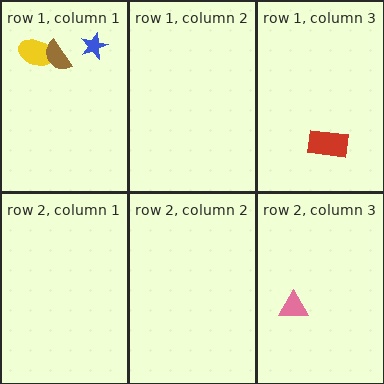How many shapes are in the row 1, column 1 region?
3.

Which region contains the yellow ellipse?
The row 1, column 1 region.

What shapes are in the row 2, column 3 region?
The pink triangle.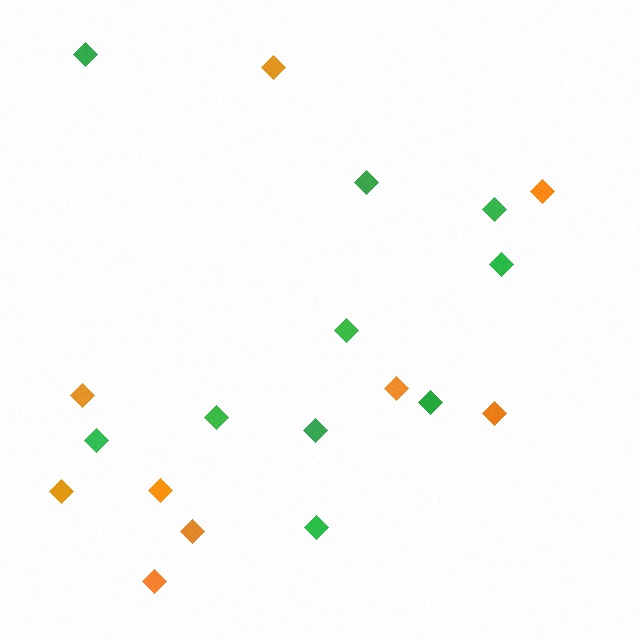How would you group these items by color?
There are 2 groups: one group of orange diamonds (9) and one group of green diamonds (10).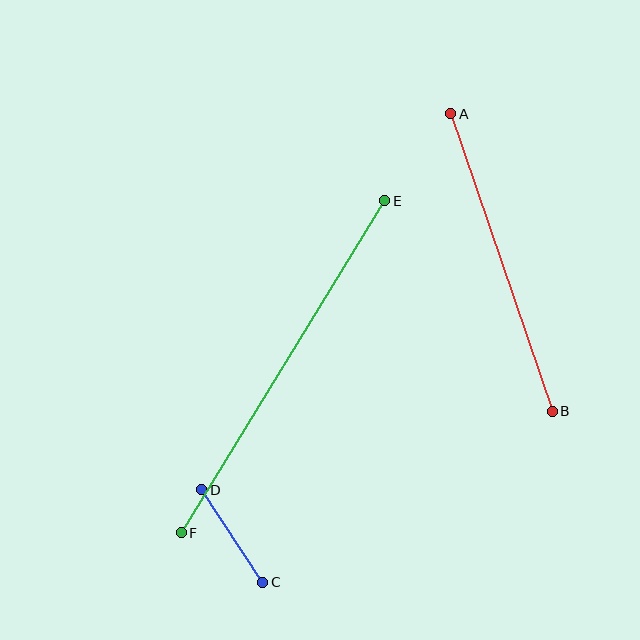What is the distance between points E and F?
The distance is approximately 389 pixels.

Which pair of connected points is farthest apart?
Points E and F are farthest apart.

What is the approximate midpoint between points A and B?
The midpoint is at approximately (502, 263) pixels.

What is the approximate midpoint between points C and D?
The midpoint is at approximately (232, 536) pixels.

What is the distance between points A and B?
The distance is approximately 314 pixels.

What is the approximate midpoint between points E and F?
The midpoint is at approximately (283, 367) pixels.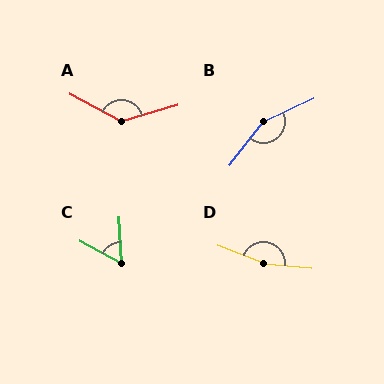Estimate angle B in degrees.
Approximately 152 degrees.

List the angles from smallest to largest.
C (59°), A (136°), B (152°), D (165°).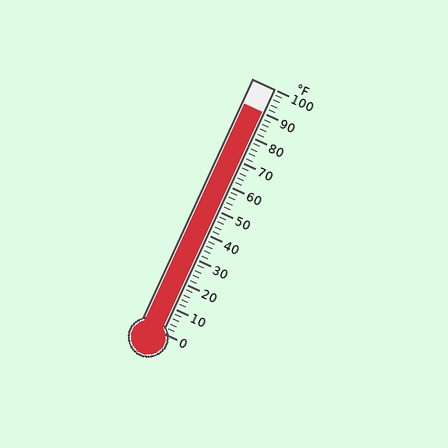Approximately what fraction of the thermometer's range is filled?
The thermometer is filled to approximately 90% of its range.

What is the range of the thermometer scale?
The thermometer scale ranges from 0°F to 100°F.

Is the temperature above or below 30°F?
The temperature is above 30°F.